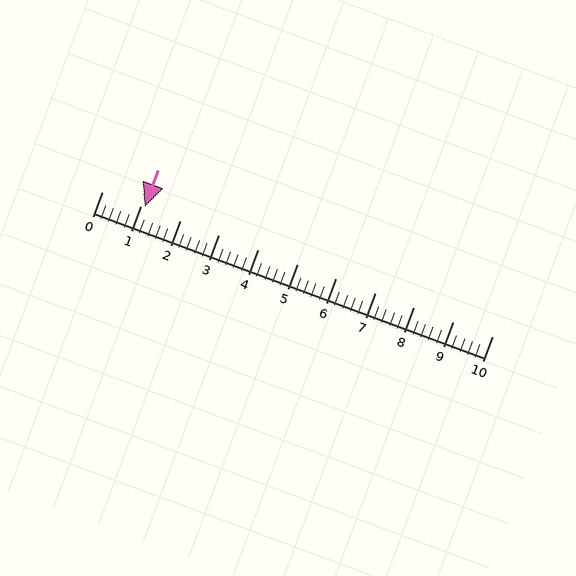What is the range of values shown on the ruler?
The ruler shows values from 0 to 10.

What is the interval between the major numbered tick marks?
The major tick marks are spaced 1 units apart.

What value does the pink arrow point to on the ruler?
The pink arrow points to approximately 1.1.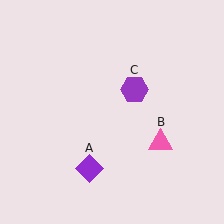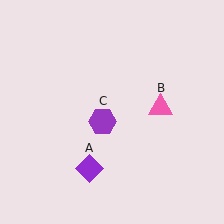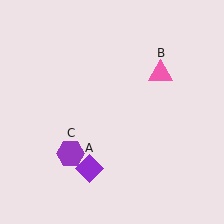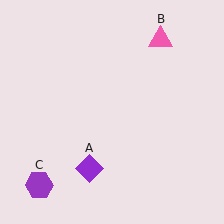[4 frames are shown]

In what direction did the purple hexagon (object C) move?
The purple hexagon (object C) moved down and to the left.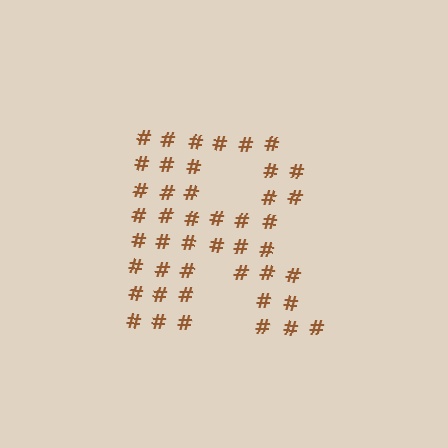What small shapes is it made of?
It is made of small hash symbols.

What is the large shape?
The large shape is the letter R.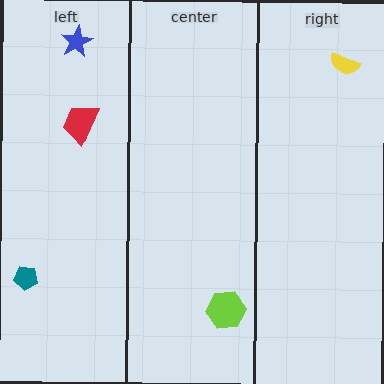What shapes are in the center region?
The lime hexagon.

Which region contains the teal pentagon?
The left region.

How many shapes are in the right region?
1.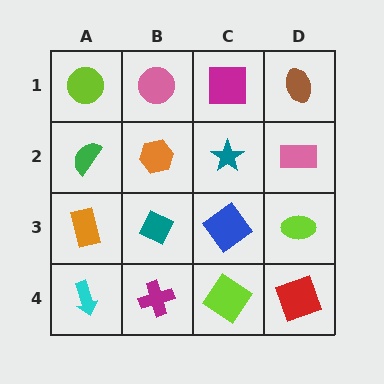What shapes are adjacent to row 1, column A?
A green semicircle (row 2, column A), a pink circle (row 1, column B).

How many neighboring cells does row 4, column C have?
3.